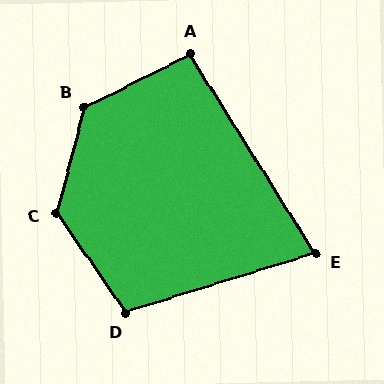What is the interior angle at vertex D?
Approximately 108 degrees (obtuse).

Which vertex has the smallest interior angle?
E, at approximately 75 degrees.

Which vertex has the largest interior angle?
B, at approximately 131 degrees.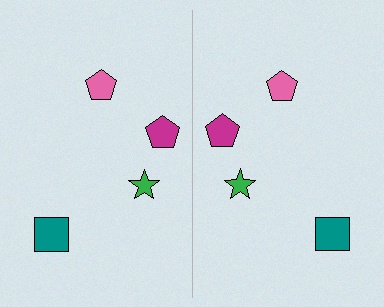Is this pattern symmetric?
Yes, this pattern has bilateral (reflection) symmetry.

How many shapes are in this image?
There are 8 shapes in this image.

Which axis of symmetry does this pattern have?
The pattern has a vertical axis of symmetry running through the center of the image.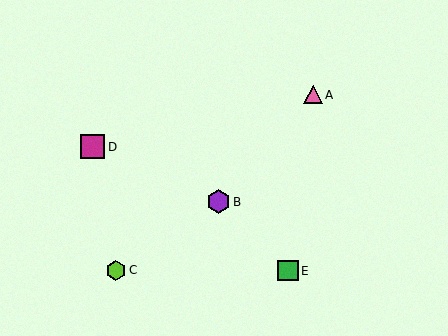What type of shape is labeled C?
Shape C is a lime hexagon.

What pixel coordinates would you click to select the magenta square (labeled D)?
Click at (93, 147) to select the magenta square D.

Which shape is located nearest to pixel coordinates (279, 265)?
The green square (labeled E) at (288, 271) is nearest to that location.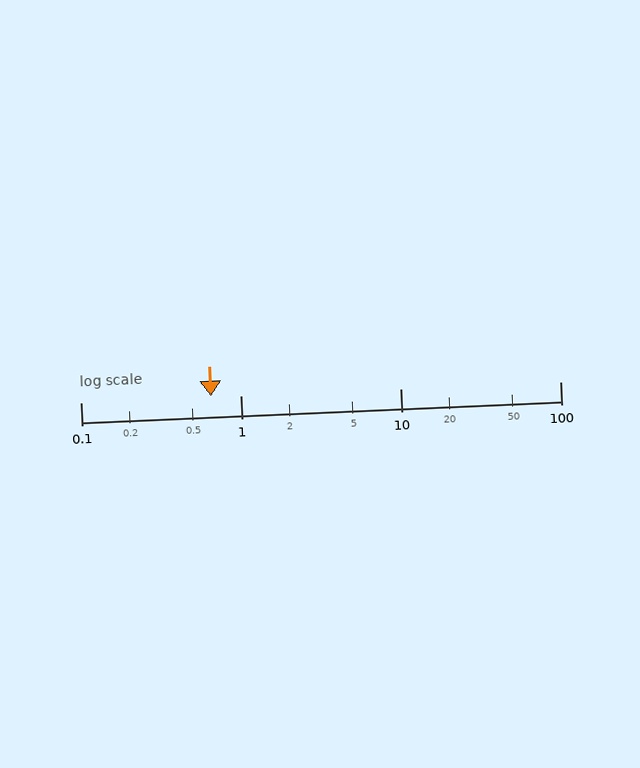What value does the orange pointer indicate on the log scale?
The pointer indicates approximately 0.65.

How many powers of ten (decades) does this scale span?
The scale spans 3 decades, from 0.1 to 100.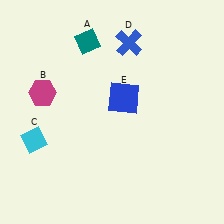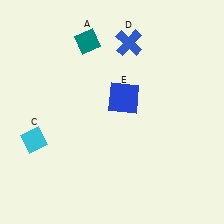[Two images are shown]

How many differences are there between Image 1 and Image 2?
There is 1 difference between the two images.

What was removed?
The magenta hexagon (B) was removed in Image 2.